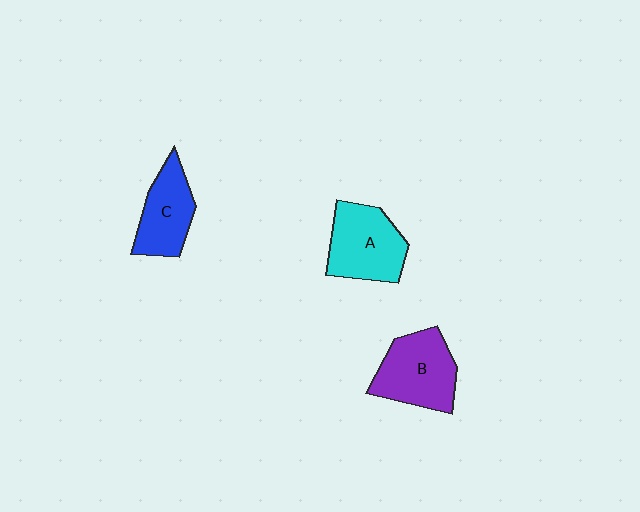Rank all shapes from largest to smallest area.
From largest to smallest: B (purple), A (cyan), C (blue).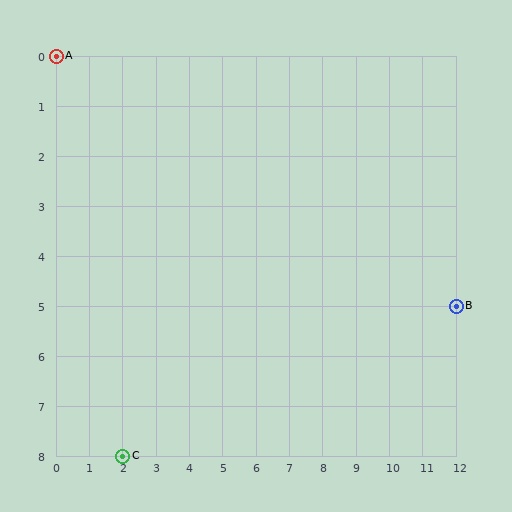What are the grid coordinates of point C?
Point C is at grid coordinates (2, 8).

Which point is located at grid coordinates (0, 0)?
Point A is at (0, 0).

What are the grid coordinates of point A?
Point A is at grid coordinates (0, 0).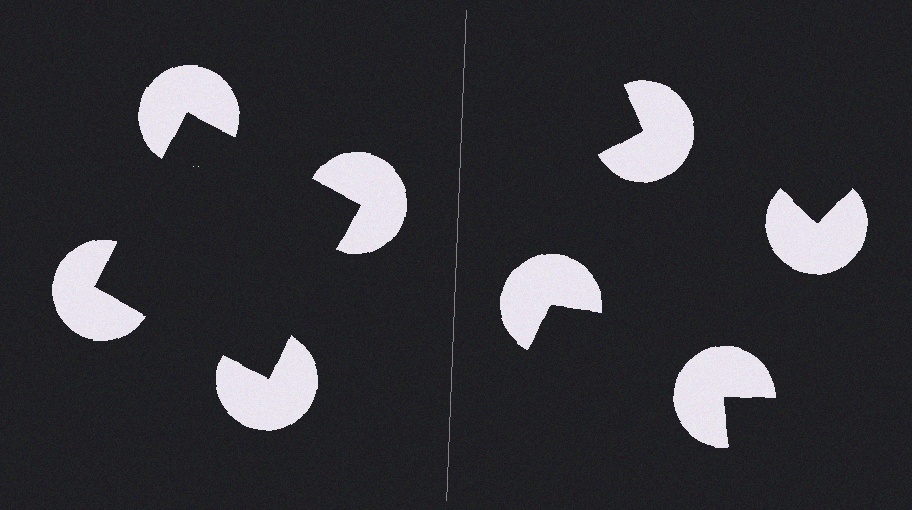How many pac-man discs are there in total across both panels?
8 — 4 on each side.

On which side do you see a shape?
An illusory square appears on the left side. On the right side the wedge cuts are rotated, so no coherent shape forms.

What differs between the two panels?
The pac-man discs are positioned identically on both sides; only the wedge orientations differ. On the left they align to a square; on the right they are misaligned.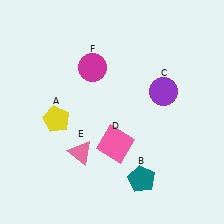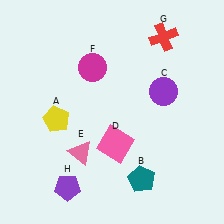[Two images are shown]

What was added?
A red cross (G), a purple pentagon (H) were added in Image 2.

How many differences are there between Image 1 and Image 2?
There are 2 differences between the two images.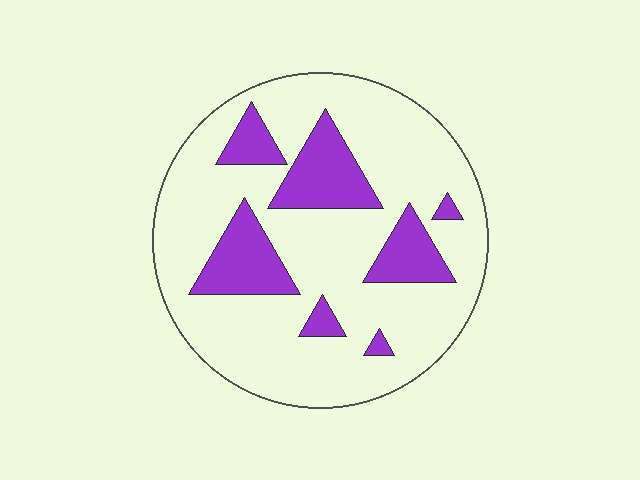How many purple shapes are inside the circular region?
7.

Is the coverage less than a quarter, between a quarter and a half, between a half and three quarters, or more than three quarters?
Less than a quarter.